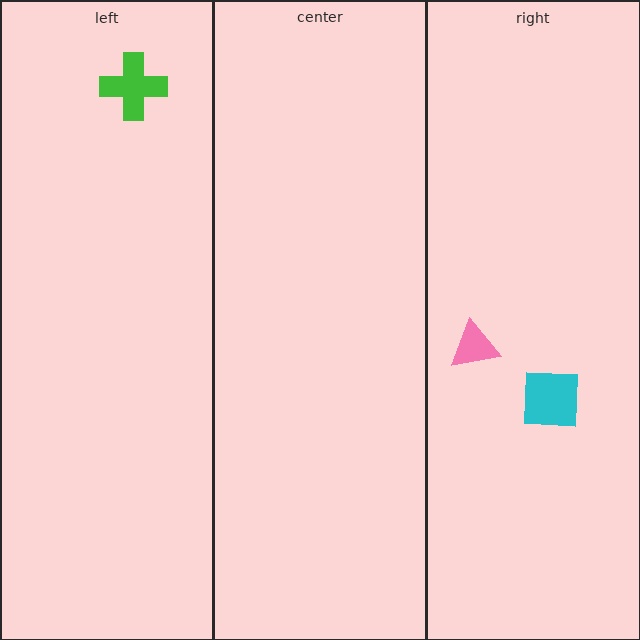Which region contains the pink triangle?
The right region.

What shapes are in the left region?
The green cross.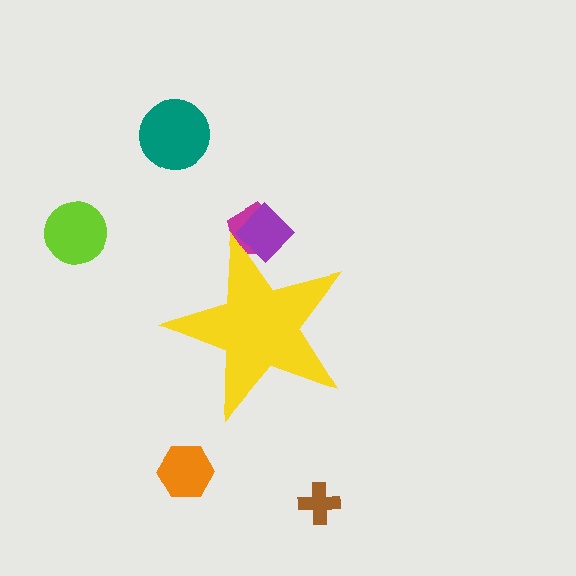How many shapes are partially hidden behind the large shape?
2 shapes are partially hidden.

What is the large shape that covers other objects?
A yellow star.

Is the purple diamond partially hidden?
Yes, the purple diamond is partially hidden behind the yellow star.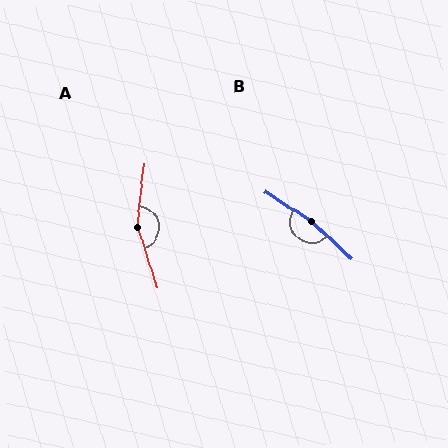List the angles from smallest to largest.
A (155°), B (169°).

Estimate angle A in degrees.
Approximately 155 degrees.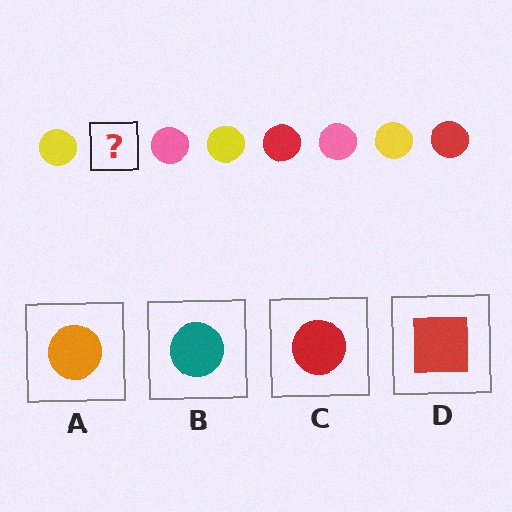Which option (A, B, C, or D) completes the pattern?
C.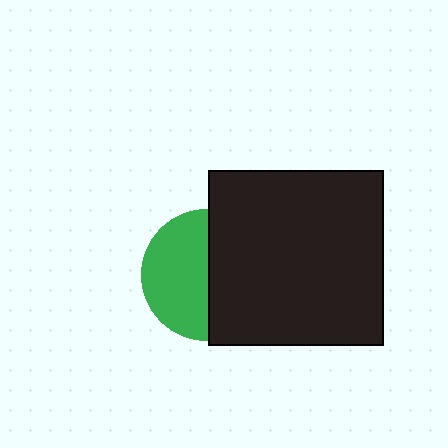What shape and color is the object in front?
The object in front is a black square.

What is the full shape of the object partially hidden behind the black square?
The partially hidden object is a green circle.